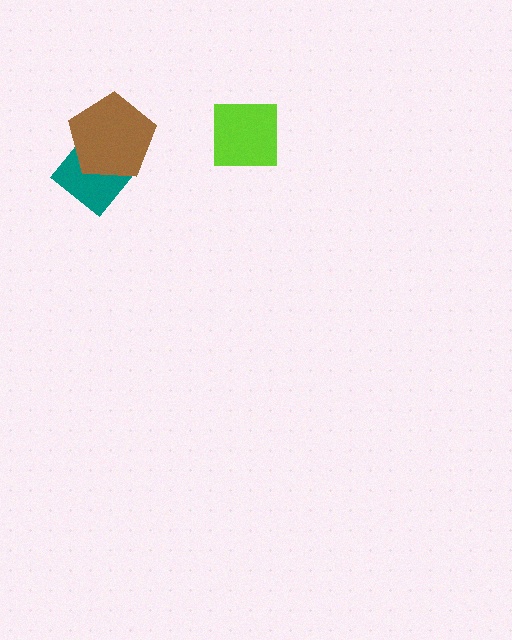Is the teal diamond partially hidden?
Yes, it is partially covered by another shape.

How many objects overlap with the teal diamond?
1 object overlaps with the teal diamond.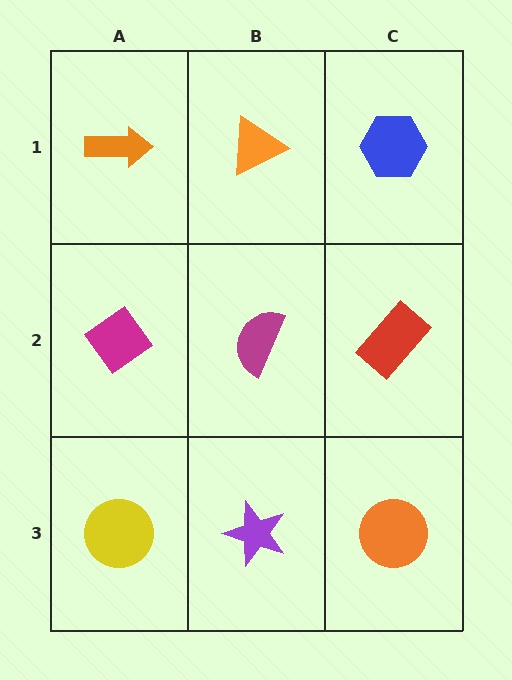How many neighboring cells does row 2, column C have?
3.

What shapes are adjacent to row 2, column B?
An orange triangle (row 1, column B), a purple star (row 3, column B), a magenta diamond (row 2, column A), a red rectangle (row 2, column C).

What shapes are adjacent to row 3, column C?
A red rectangle (row 2, column C), a purple star (row 3, column B).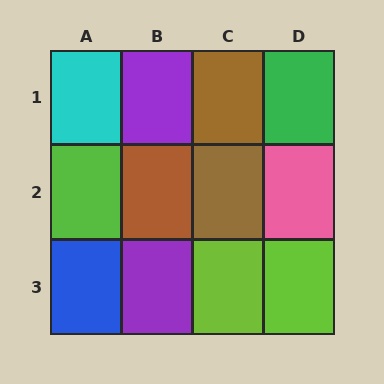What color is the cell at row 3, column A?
Blue.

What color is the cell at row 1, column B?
Purple.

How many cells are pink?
1 cell is pink.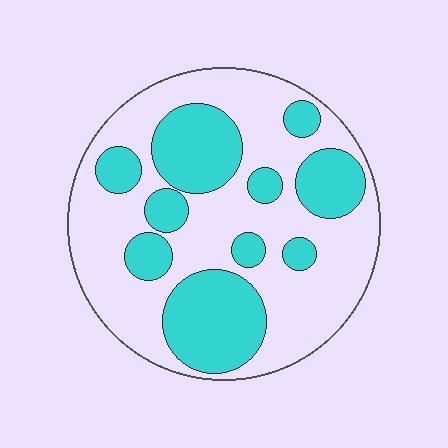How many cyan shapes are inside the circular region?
10.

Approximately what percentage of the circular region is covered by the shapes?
Approximately 35%.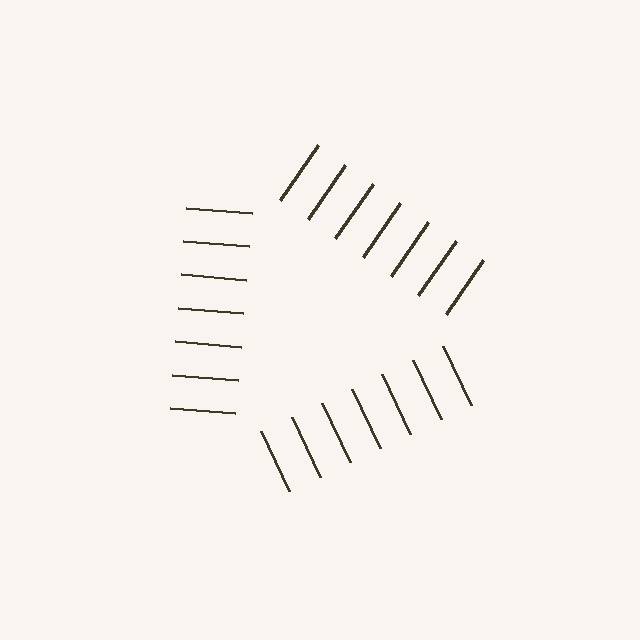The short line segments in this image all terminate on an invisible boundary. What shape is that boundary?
An illusory triangle — the line segments terminate on its edges but no continuous stroke is drawn.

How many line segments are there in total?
21 — 7 along each of the 3 edges.